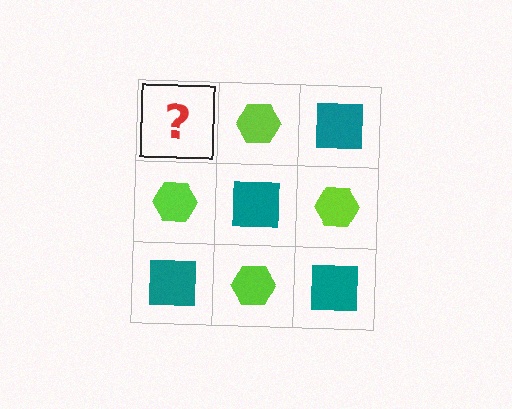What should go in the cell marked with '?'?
The missing cell should contain a teal square.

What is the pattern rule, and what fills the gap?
The rule is that it alternates teal square and lime hexagon in a checkerboard pattern. The gap should be filled with a teal square.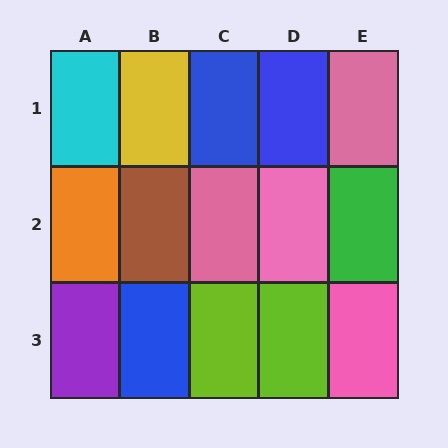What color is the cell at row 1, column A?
Cyan.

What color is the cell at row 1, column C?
Blue.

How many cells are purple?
1 cell is purple.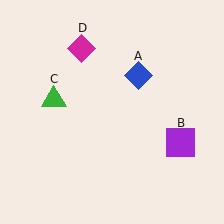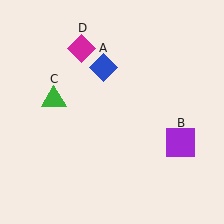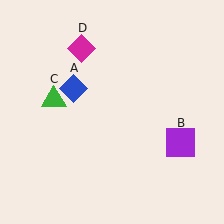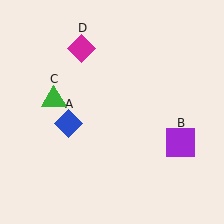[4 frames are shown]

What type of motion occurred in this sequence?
The blue diamond (object A) rotated counterclockwise around the center of the scene.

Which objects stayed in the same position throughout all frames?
Purple square (object B) and green triangle (object C) and magenta diamond (object D) remained stationary.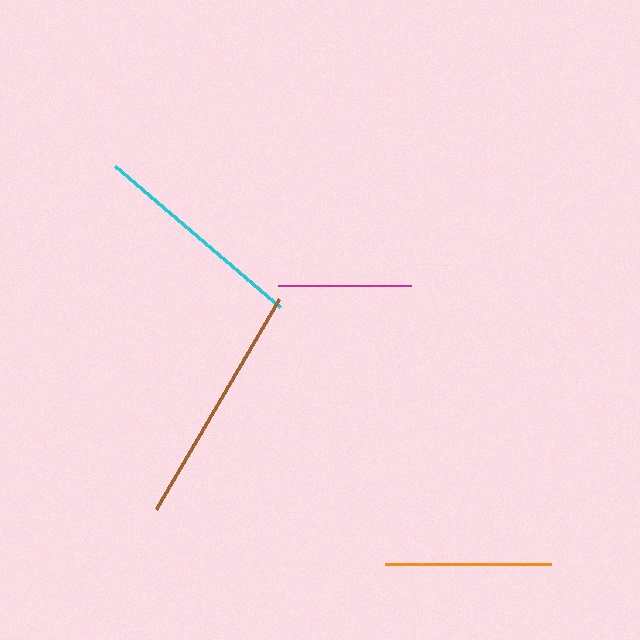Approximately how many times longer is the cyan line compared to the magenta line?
The cyan line is approximately 1.6 times the length of the magenta line.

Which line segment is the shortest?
The magenta line is the shortest at approximately 133 pixels.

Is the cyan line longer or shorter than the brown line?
The brown line is longer than the cyan line.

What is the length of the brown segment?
The brown segment is approximately 243 pixels long.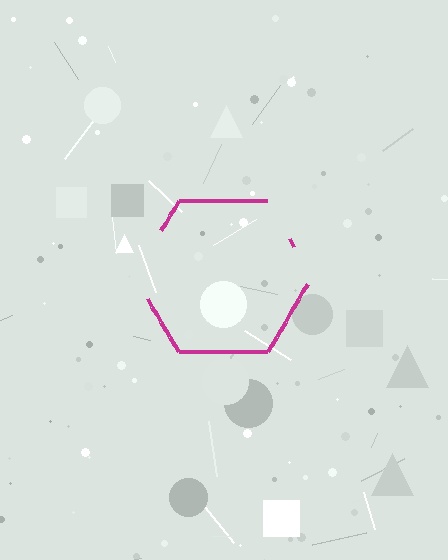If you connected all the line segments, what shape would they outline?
They would outline a hexagon.